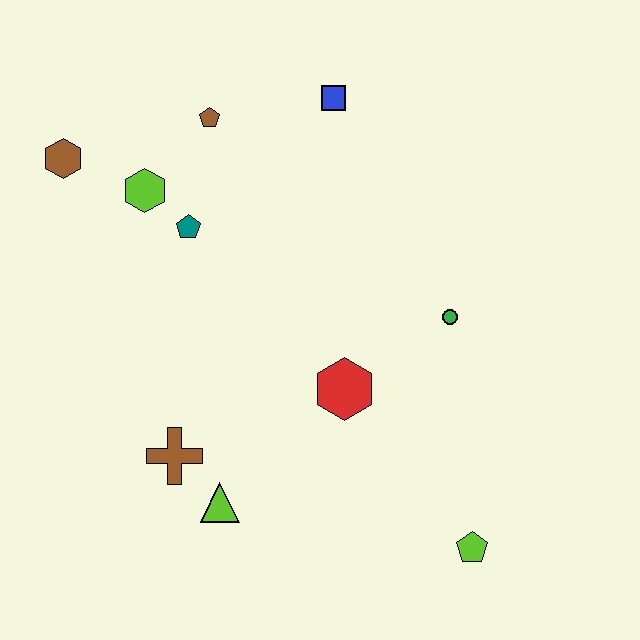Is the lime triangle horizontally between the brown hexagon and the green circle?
Yes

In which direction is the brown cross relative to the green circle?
The brown cross is to the left of the green circle.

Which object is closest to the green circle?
The red hexagon is closest to the green circle.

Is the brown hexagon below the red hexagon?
No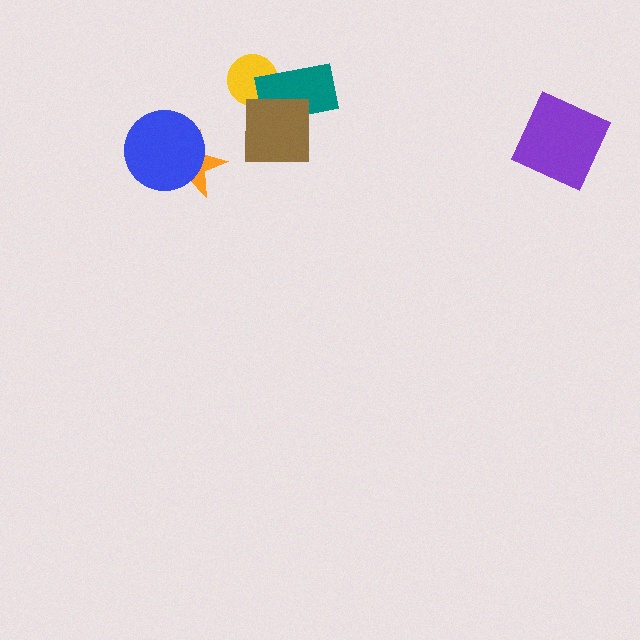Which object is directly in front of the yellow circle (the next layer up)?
The teal rectangle is directly in front of the yellow circle.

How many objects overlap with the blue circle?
1 object overlaps with the blue circle.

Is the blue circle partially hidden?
No, no other shape covers it.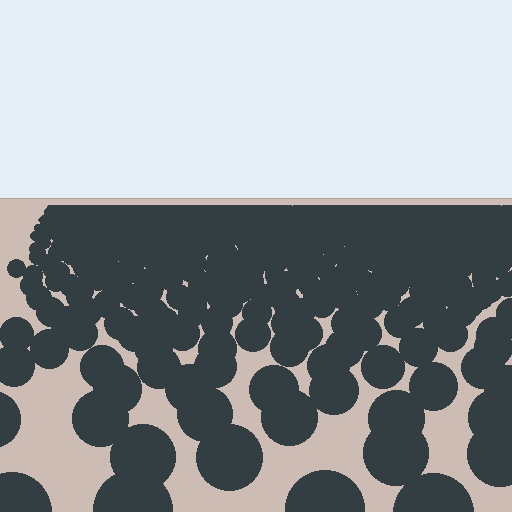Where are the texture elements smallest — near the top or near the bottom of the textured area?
Near the top.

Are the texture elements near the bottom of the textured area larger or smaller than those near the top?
Larger. Near the bottom, elements are closer to the viewer and appear at a bigger on-screen size.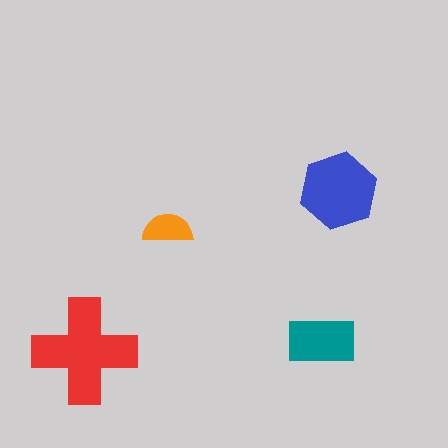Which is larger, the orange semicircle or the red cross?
The red cross.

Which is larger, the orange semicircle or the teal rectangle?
The teal rectangle.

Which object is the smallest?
The orange semicircle.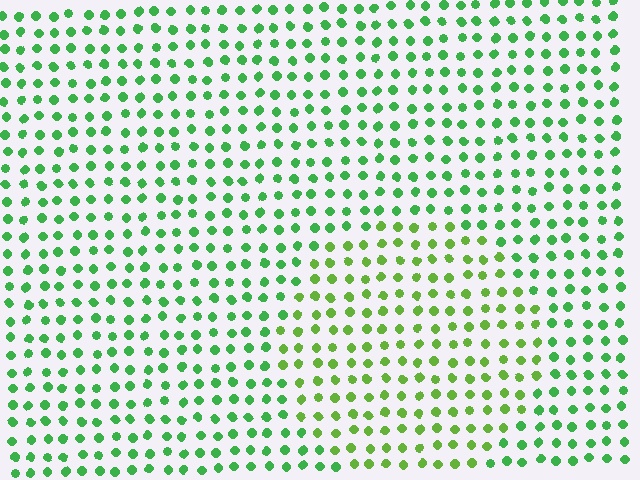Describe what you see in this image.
The image is filled with small green elements in a uniform arrangement. A circle-shaped region is visible where the elements are tinted to a slightly different hue, forming a subtle color boundary.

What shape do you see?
I see a circle.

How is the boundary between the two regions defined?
The boundary is defined purely by a slight shift in hue (about 28 degrees). Spacing, size, and orientation are identical on both sides.